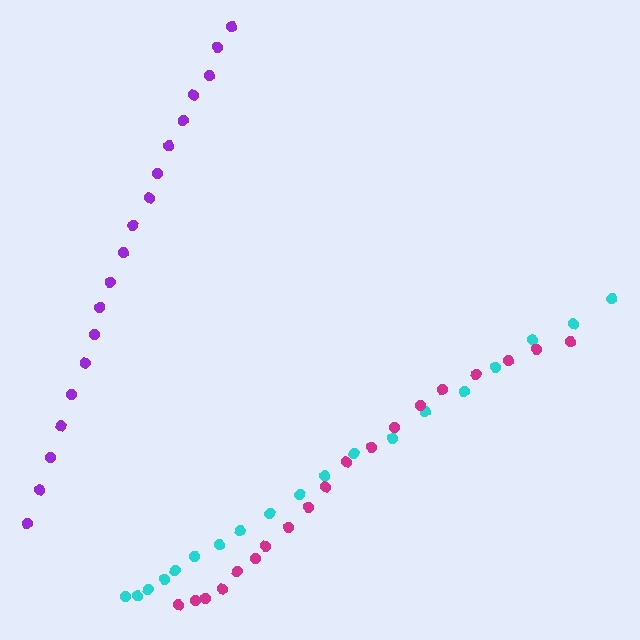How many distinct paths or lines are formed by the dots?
There are 3 distinct paths.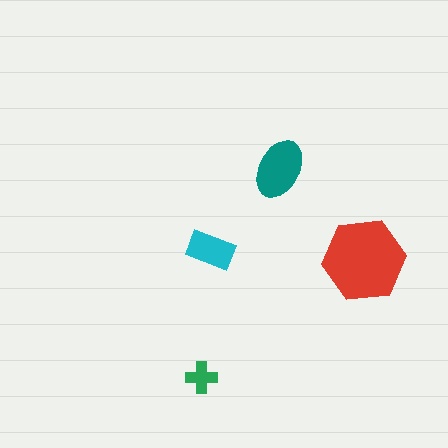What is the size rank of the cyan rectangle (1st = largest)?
3rd.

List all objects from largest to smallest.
The red hexagon, the teal ellipse, the cyan rectangle, the green cross.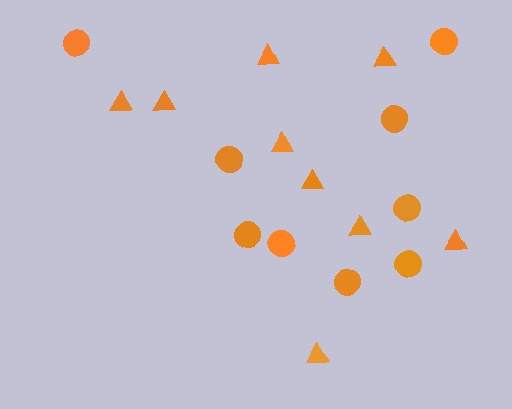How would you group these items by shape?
There are 2 groups: one group of circles (9) and one group of triangles (9).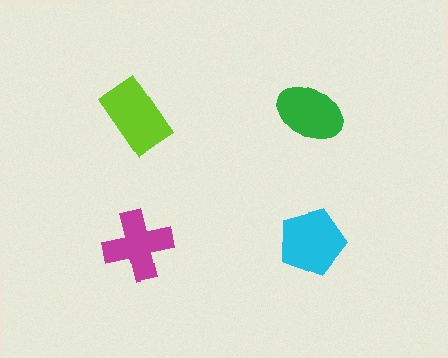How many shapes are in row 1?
2 shapes.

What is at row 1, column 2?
A green ellipse.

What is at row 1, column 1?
A lime rectangle.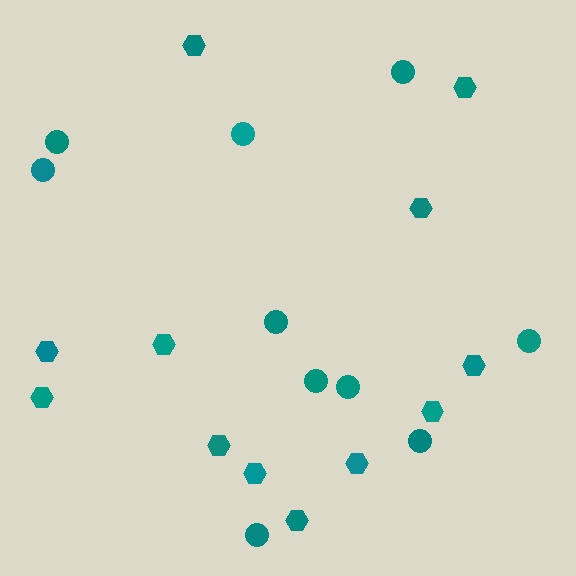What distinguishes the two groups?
There are 2 groups: one group of circles (10) and one group of hexagons (12).